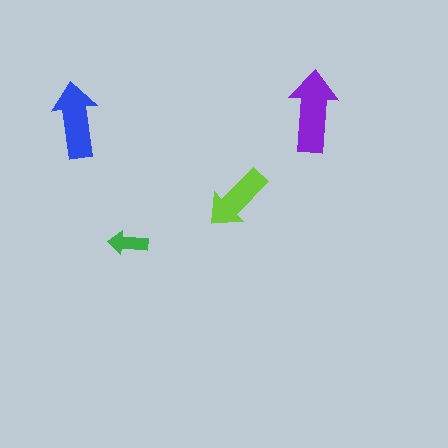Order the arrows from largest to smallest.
the purple one, the blue one, the lime one, the green one.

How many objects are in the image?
There are 4 objects in the image.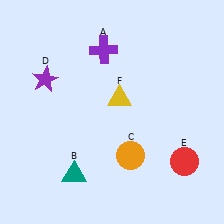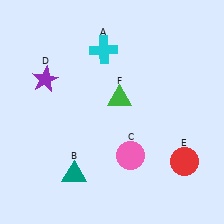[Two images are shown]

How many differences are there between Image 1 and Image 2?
There are 3 differences between the two images.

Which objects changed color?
A changed from purple to cyan. C changed from orange to pink. F changed from yellow to green.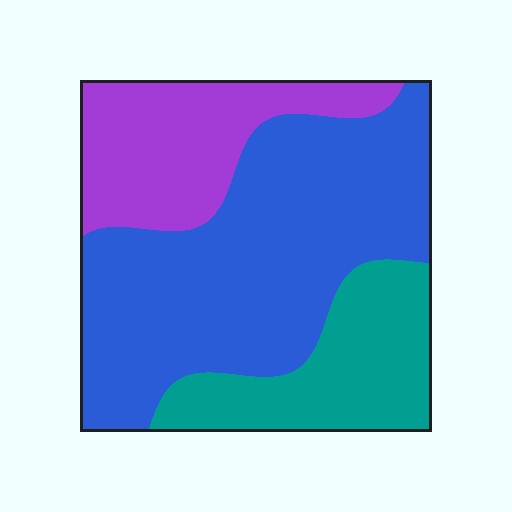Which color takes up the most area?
Blue, at roughly 55%.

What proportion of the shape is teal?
Teal takes up less than a quarter of the shape.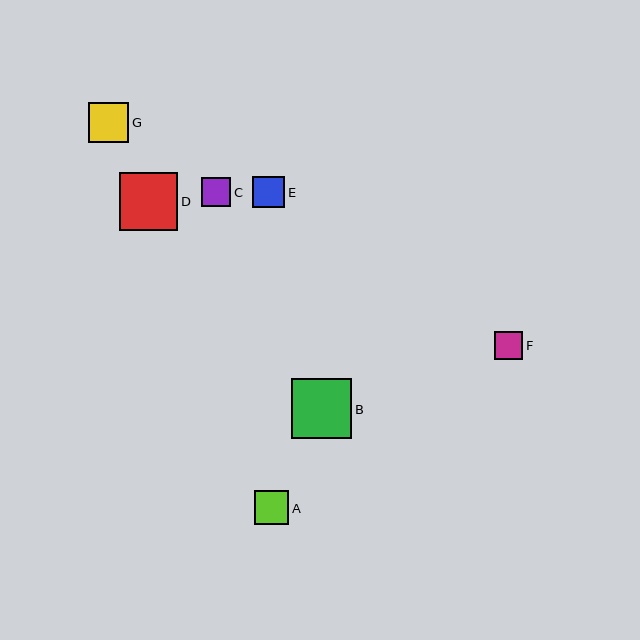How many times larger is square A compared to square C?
Square A is approximately 1.2 times the size of square C.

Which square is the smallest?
Square F is the smallest with a size of approximately 28 pixels.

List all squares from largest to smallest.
From largest to smallest: B, D, G, A, E, C, F.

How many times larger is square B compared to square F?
Square B is approximately 2.2 times the size of square F.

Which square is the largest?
Square B is the largest with a size of approximately 60 pixels.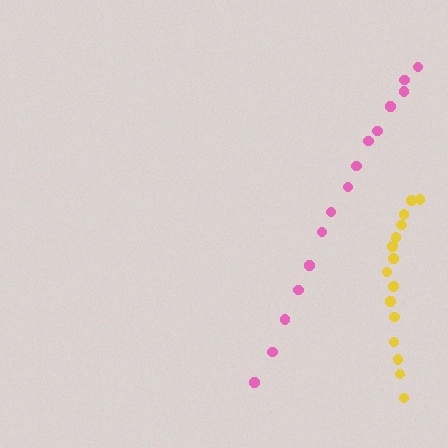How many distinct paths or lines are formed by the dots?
There are 2 distinct paths.